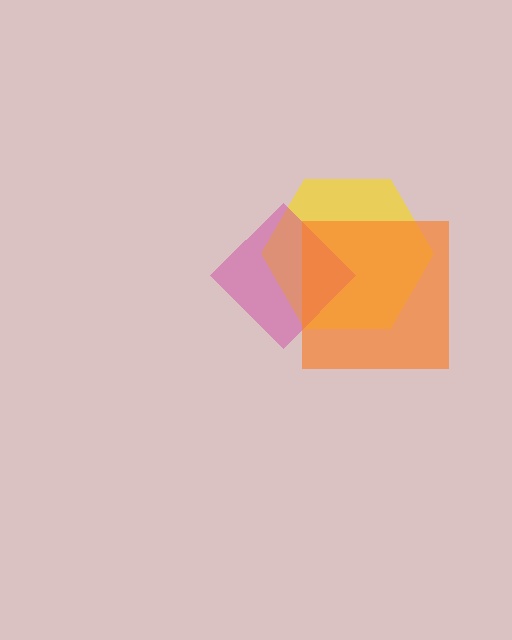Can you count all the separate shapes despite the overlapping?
Yes, there are 3 separate shapes.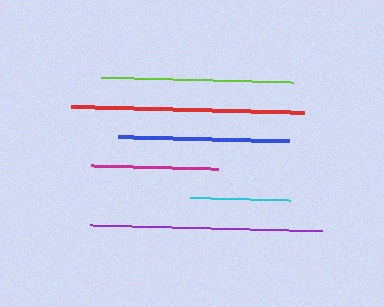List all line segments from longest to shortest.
From longest to shortest: red, purple, lime, blue, magenta, cyan.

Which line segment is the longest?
The red line is the longest at approximately 233 pixels.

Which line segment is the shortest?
The cyan line is the shortest at approximately 100 pixels.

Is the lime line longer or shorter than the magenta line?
The lime line is longer than the magenta line.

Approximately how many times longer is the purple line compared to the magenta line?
The purple line is approximately 1.8 times the length of the magenta line.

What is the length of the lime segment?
The lime segment is approximately 192 pixels long.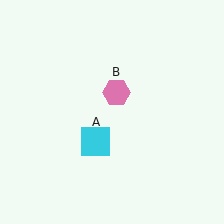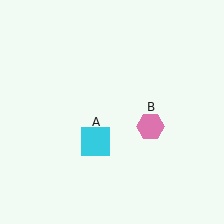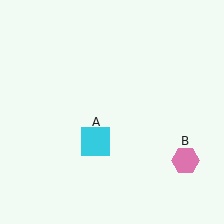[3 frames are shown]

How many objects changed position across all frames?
1 object changed position: pink hexagon (object B).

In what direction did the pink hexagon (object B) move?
The pink hexagon (object B) moved down and to the right.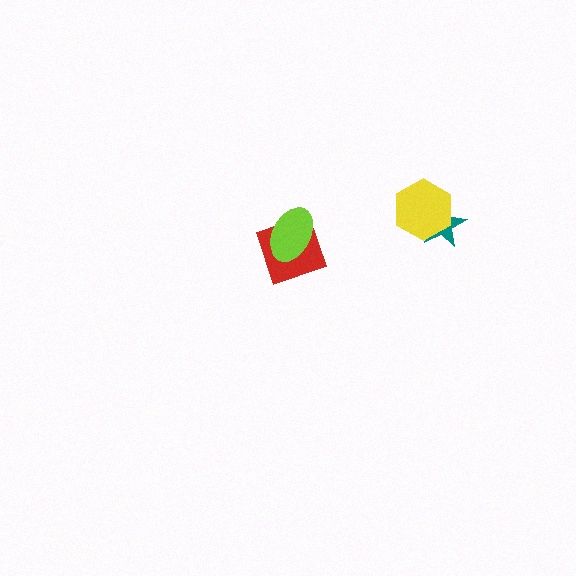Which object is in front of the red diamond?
The lime ellipse is in front of the red diamond.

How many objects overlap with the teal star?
1 object overlaps with the teal star.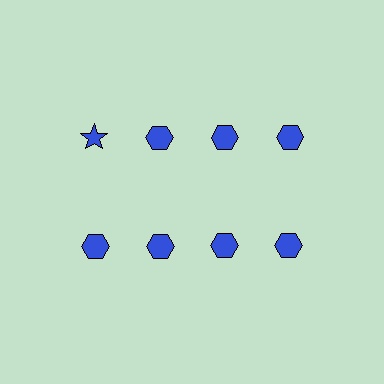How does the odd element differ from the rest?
It has a different shape: star instead of hexagon.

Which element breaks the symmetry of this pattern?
The blue star in the top row, leftmost column breaks the symmetry. All other shapes are blue hexagons.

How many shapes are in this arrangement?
There are 8 shapes arranged in a grid pattern.